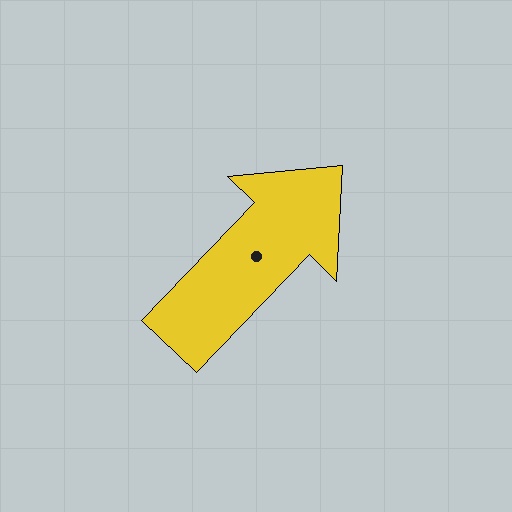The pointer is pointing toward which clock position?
Roughly 1 o'clock.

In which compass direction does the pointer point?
Northeast.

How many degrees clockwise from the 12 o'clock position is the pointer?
Approximately 44 degrees.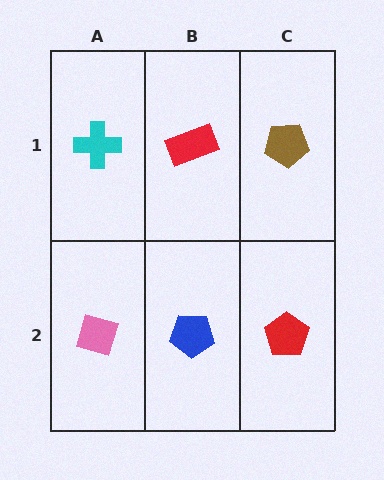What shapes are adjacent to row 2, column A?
A cyan cross (row 1, column A), a blue pentagon (row 2, column B).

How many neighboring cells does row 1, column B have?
3.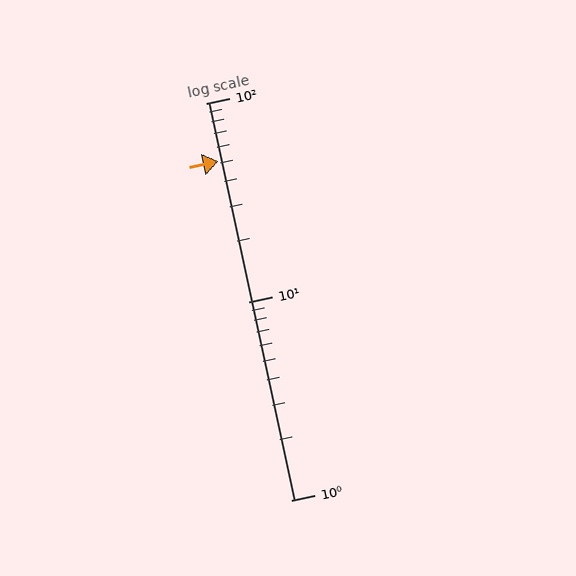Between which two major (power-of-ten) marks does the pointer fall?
The pointer is between 10 and 100.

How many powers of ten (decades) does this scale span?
The scale spans 2 decades, from 1 to 100.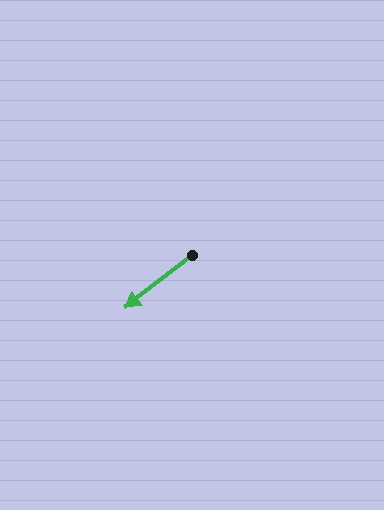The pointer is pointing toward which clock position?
Roughly 8 o'clock.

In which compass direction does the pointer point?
Southwest.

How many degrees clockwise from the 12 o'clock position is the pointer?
Approximately 232 degrees.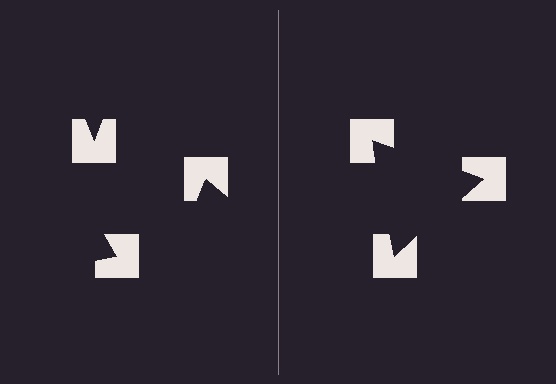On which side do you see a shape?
An illusory triangle appears on the right side. On the left side the wedge cuts are rotated, so no coherent shape forms.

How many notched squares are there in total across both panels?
6 — 3 on each side.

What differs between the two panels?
The notched squares are positioned identically on both sides; only the wedge orientations differ. On the right they align to a triangle; on the left they are misaligned.